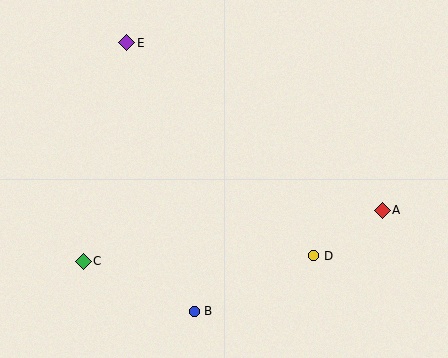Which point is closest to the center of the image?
Point D at (314, 256) is closest to the center.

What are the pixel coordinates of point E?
Point E is at (127, 43).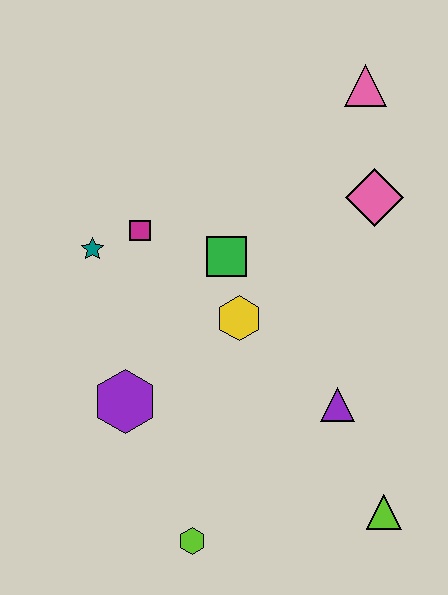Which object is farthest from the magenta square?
The lime triangle is farthest from the magenta square.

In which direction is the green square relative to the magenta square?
The green square is to the right of the magenta square.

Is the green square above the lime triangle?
Yes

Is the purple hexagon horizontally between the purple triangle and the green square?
No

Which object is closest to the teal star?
The magenta square is closest to the teal star.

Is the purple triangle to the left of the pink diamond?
Yes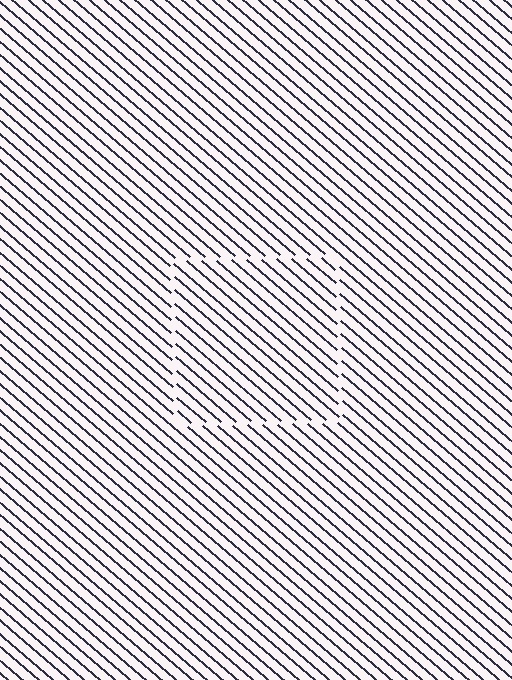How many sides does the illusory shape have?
4 sides — the line-ends trace a square.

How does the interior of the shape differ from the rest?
The interior of the shape contains the same grating, shifted by half a period — the contour is defined by the phase discontinuity where line-ends from the inner and outer gratings abut.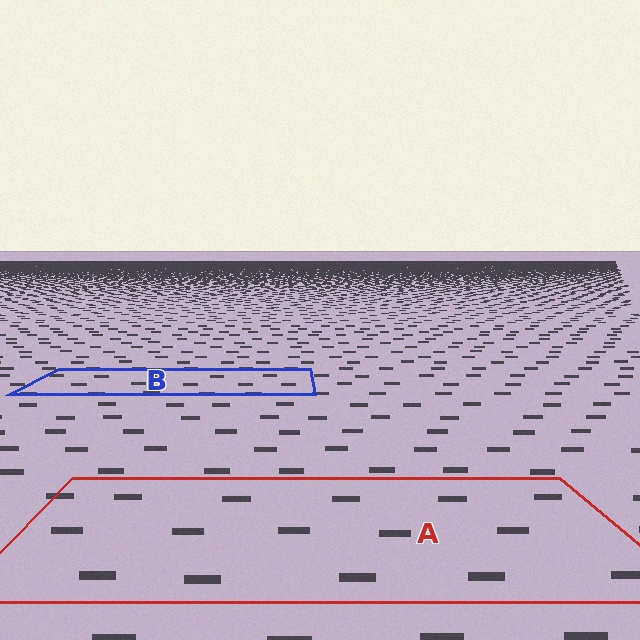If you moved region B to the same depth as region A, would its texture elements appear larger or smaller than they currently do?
They would appear larger. At a closer depth, the same texture elements are projected at a bigger on-screen size.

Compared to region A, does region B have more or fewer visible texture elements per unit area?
Region B has more texture elements per unit area — they are packed more densely because it is farther away.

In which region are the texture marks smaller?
The texture marks are smaller in region B, because it is farther away.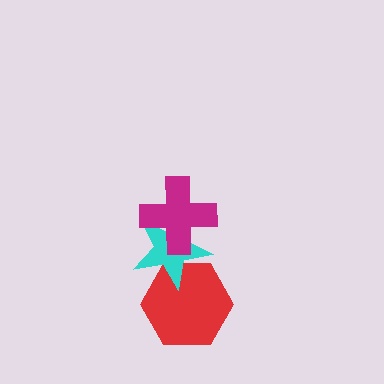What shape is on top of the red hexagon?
The cyan star is on top of the red hexagon.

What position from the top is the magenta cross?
The magenta cross is 1st from the top.